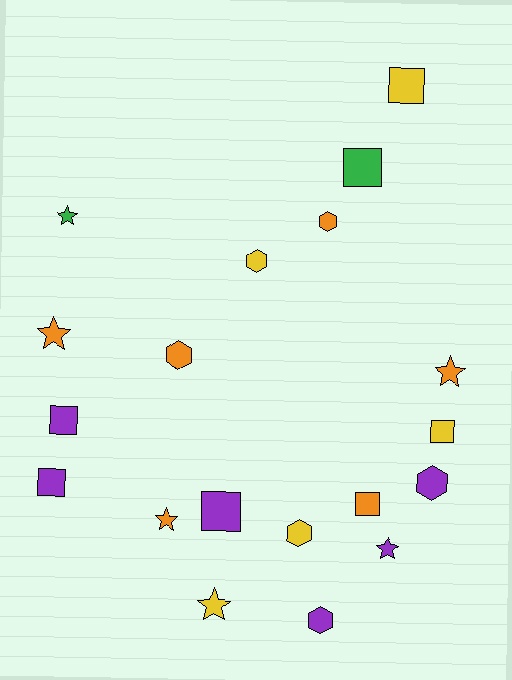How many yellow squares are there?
There are 2 yellow squares.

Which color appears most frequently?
Purple, with 6 objects.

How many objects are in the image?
There are 19 objects.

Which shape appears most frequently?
Square, with 7 objects.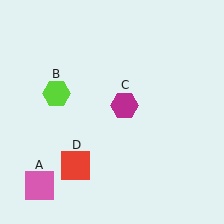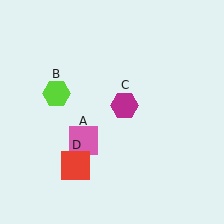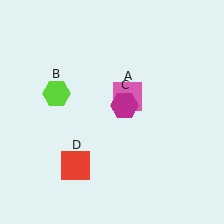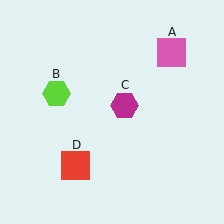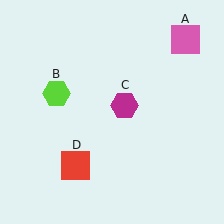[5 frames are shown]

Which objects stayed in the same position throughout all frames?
Lime hexagon (object B) and magenta hexagon (object C) and red square (object D) remained stationary.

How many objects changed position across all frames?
1 object changed position: pink square (object A).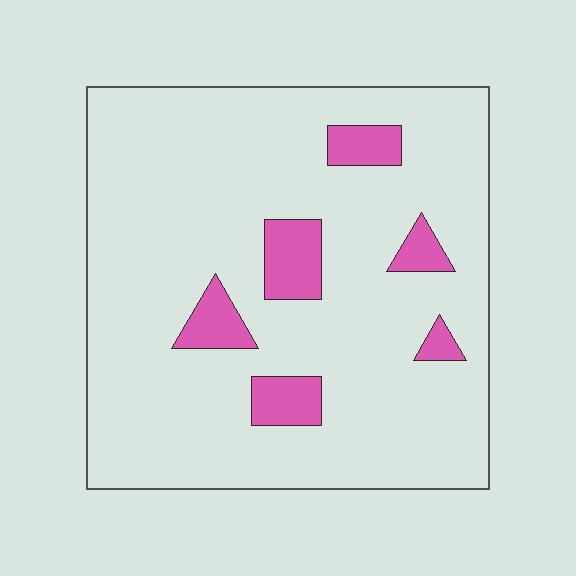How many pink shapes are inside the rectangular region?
6.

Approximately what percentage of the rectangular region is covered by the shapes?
Approximately 10%.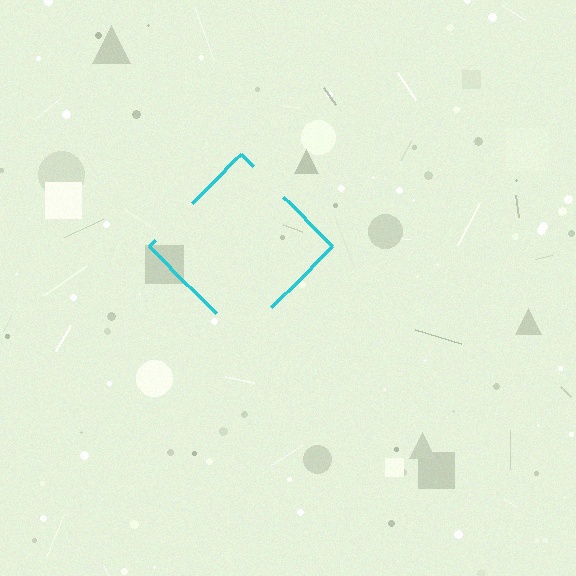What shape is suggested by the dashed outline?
The dashed outline suggests a diamond.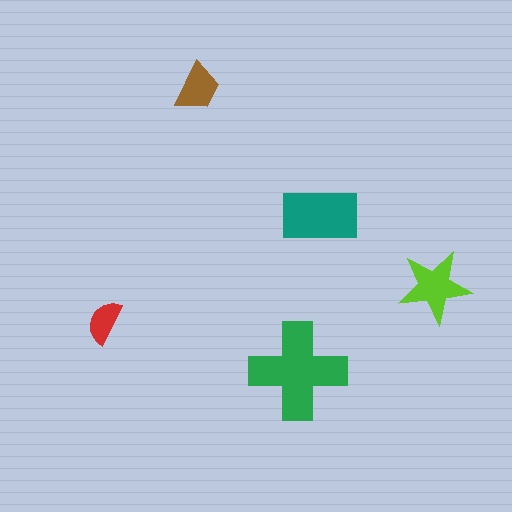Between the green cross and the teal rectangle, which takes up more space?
The green cross.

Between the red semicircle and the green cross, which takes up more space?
The green cross.